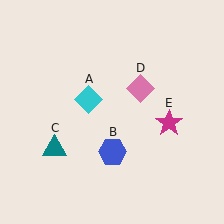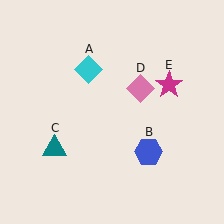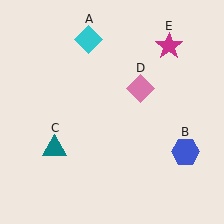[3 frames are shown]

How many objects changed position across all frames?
3 objects changed position: cyan diamond (object A), blue hexagon (object B), magenta star (object E).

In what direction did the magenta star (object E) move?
The magenta star (object E) moved up.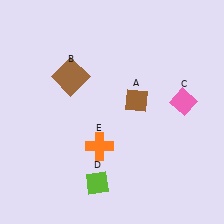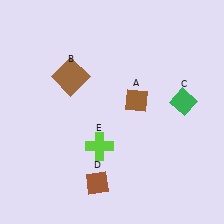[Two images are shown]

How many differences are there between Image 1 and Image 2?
There are 3 differences between the two images.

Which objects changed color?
C changed from pink to green. D changed from lime to brown. E changed from orange to lime.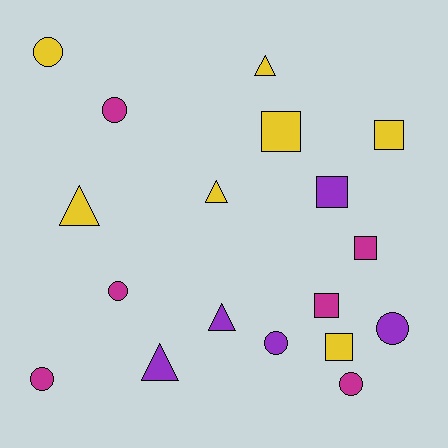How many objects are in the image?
There are 18 objects.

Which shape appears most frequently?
Circle, with 7 objects.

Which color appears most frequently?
Yellow, with 7 objects.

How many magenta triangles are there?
There are no magenta triangles.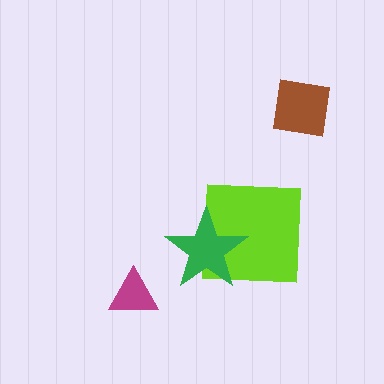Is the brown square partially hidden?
No, no other shape covers it.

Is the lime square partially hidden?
Yes, it is partially covered by another shape.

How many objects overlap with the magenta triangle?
0 objects overlap with the magenta triangle.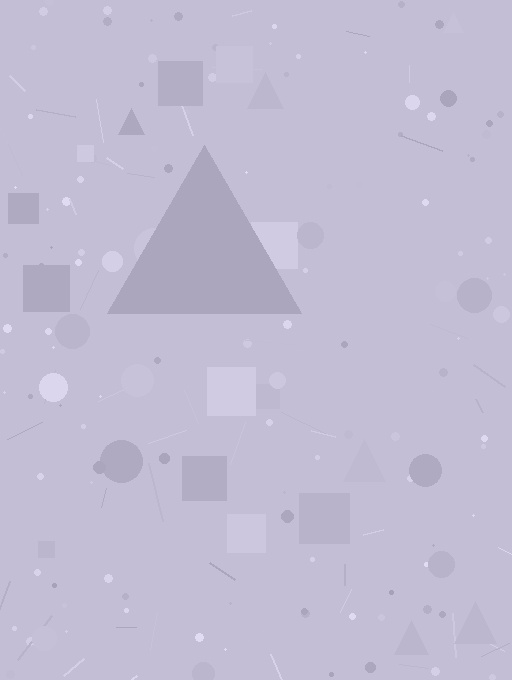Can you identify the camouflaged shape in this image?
The camouflaged shape is a triangle.